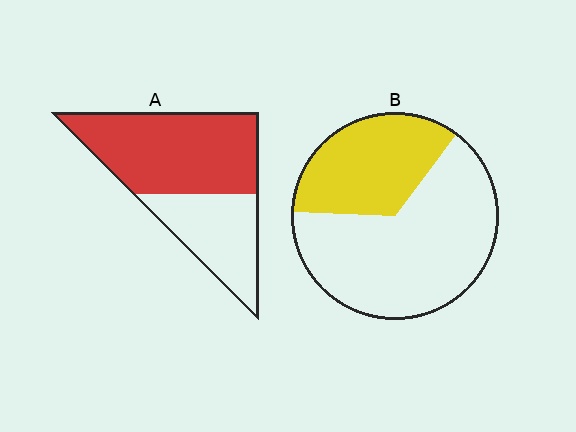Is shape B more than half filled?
No.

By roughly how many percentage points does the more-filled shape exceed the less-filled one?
By roughly 30 percentage points (A over B).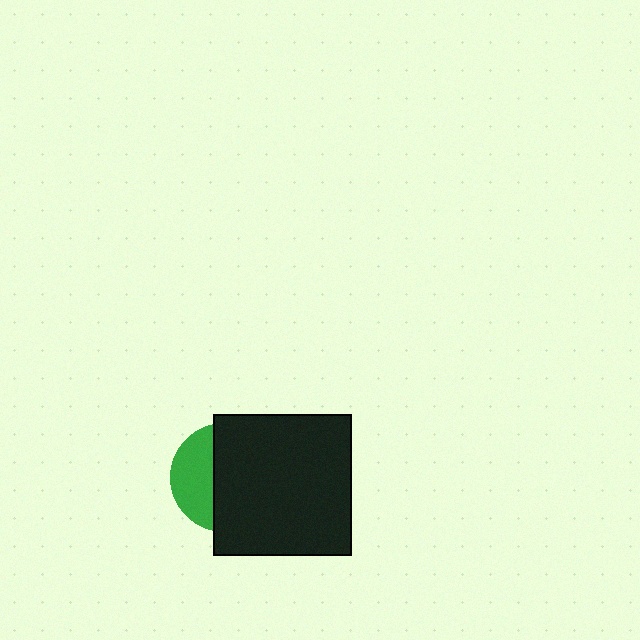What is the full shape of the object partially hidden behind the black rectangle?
The partially hidden object is a green circle.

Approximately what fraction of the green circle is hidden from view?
Roughly 63% of the green circle is hidden behind the black rectangle.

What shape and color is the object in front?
The object in front is a black rectangle.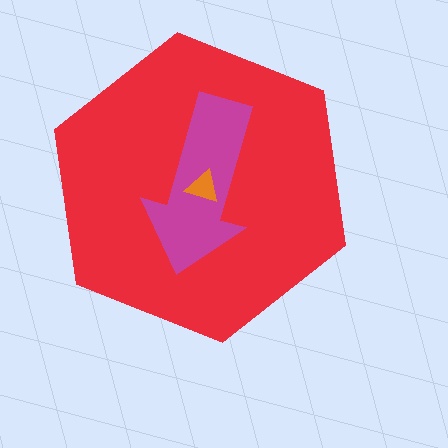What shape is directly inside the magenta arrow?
The orange triangle.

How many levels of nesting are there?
3.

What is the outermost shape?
The red hexagon.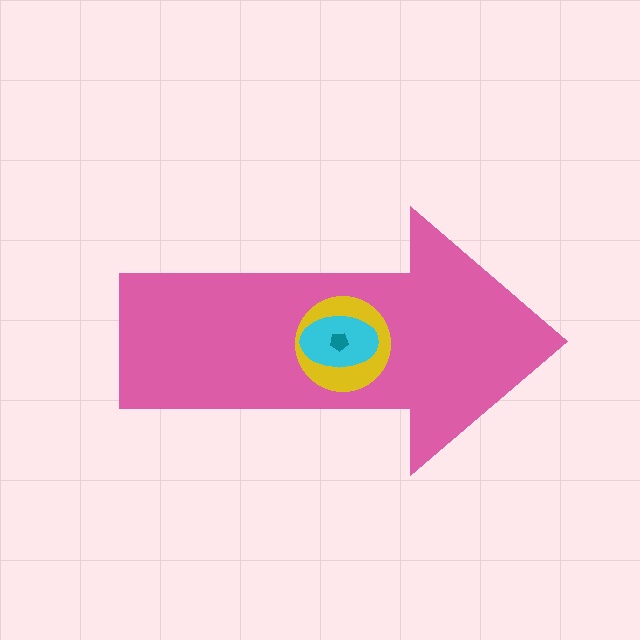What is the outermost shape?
The pink arrow.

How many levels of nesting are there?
4.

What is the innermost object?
The teal pentagon.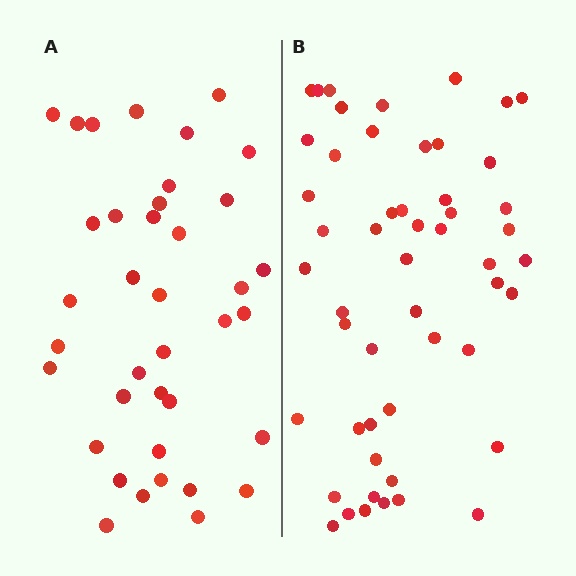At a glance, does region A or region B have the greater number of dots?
Region B (the right region) has more dots.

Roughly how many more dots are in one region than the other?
Region B has approximately 15 more dots than region A.